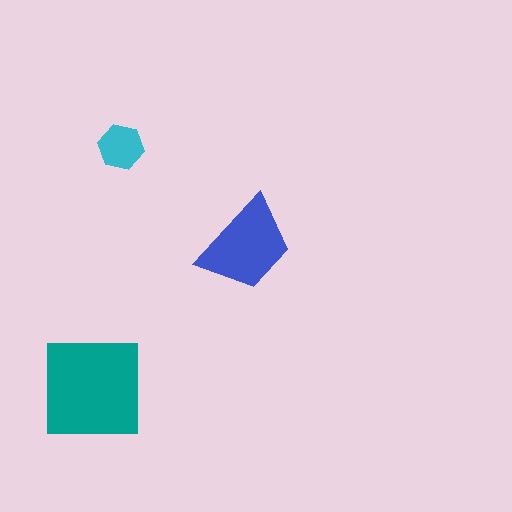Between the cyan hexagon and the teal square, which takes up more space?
The teal square.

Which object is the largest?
The teal square.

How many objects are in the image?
There are 3 objects in the image.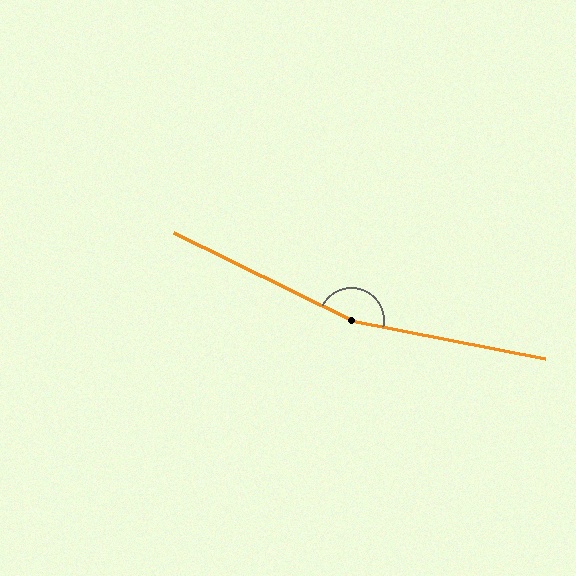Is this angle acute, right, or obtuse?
It is obtuse.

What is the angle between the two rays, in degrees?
Approximately 165 degrees.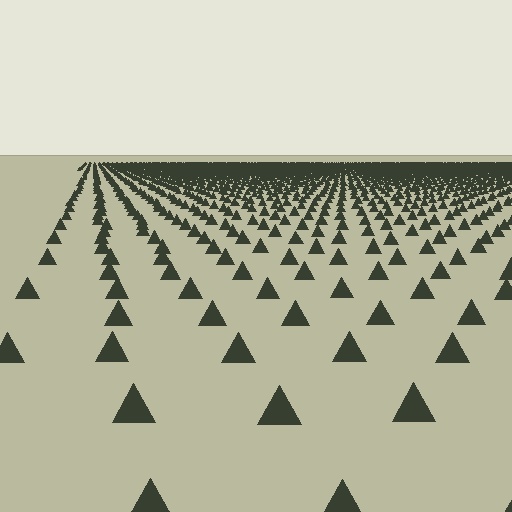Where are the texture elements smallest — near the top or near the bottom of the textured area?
Near the top.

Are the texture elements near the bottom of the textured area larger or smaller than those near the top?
Larger. Near the bottom, elements are closer to the viewer and appear at a bigger on-screen size.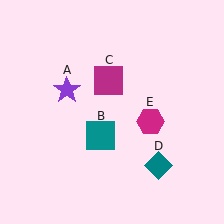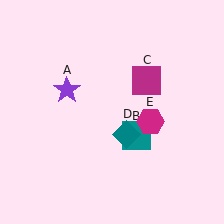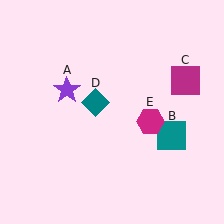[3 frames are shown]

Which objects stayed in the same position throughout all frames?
Purple star (object A) and magenta hexagon (object E) remained stationary.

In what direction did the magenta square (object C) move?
The magenta square (object C) moved right.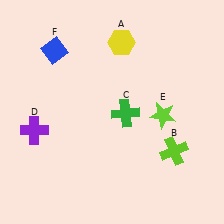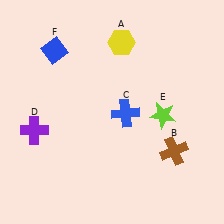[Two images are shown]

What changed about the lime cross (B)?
In Image 1, B is lime. In Image 2, it changed to brown.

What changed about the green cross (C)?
In Image 1, C is green. In Image 2, it changed to blue.